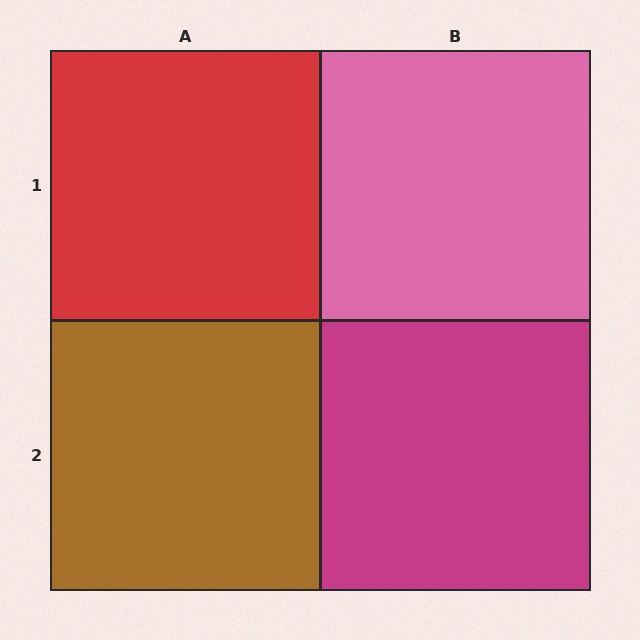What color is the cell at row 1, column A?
Red.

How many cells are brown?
1 cell is brown.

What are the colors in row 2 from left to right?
Brown, magenta.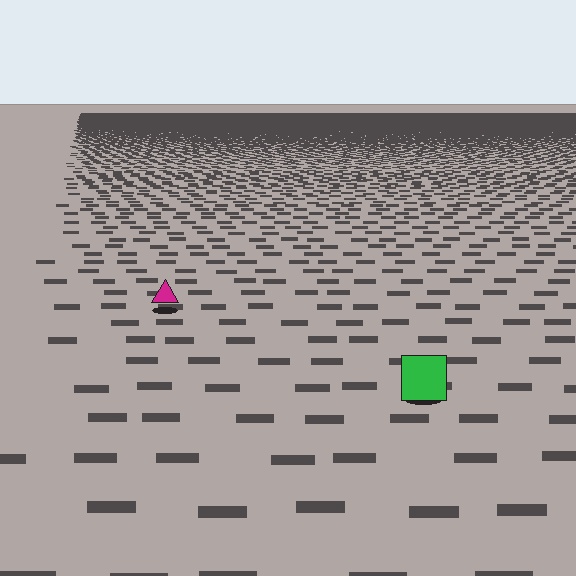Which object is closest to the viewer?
The green square is closest. The texture marks near it are larger and more spread out.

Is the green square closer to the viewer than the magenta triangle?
Yes. The green square is closer — you can tell from the texture gradient: the ground texture is coarser near it.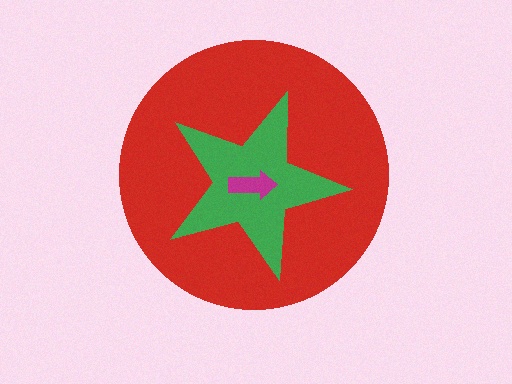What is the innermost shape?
The magenta arrow.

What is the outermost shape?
The red circle.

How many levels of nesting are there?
3.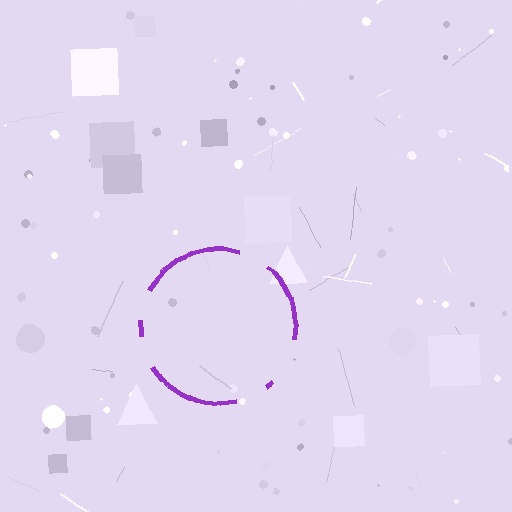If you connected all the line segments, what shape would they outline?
They would outline a circle.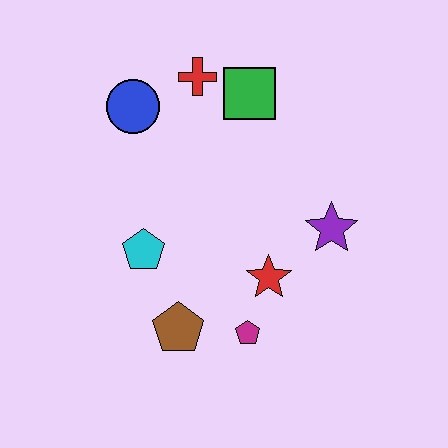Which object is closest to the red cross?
The green square is closest to the red cross.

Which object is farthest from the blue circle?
The magenta pentagon is farthest from the blue circle.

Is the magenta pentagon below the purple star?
Yes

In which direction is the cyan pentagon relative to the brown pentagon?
The cyan pentagon is above the brown pentagon.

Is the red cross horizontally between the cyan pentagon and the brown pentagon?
No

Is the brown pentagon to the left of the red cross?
Yes